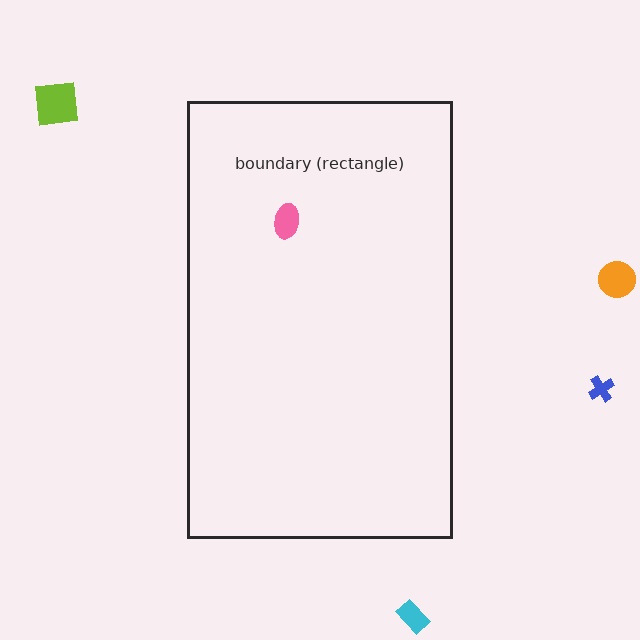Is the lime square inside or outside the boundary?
Outside.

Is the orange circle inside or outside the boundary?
Outside.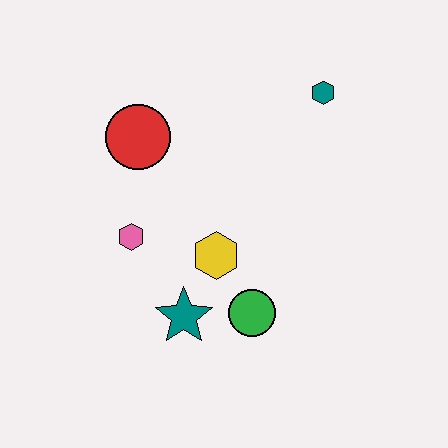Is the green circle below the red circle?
Yes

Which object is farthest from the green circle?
The teal hexagon is farthest from the green circle.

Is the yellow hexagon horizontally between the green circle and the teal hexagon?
No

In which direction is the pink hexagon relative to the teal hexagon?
The pink hexagon is to the left of the teal hexagon.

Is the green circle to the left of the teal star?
No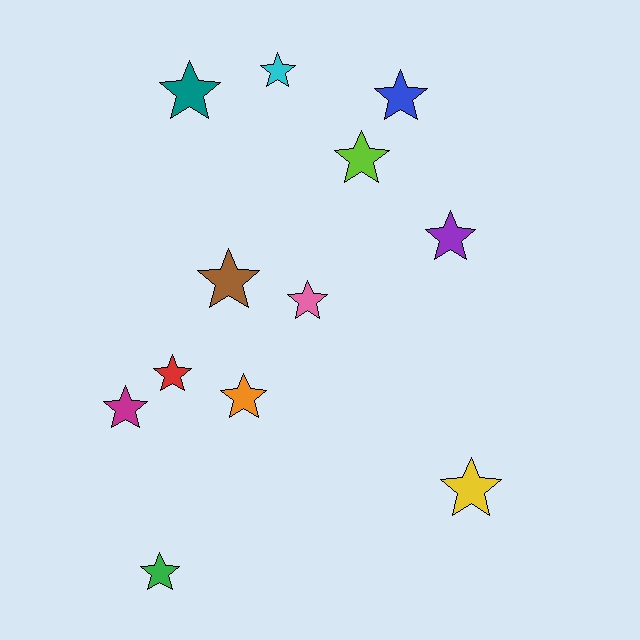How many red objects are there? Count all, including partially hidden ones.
There is 1 red object.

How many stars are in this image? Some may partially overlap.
There are 12 stars.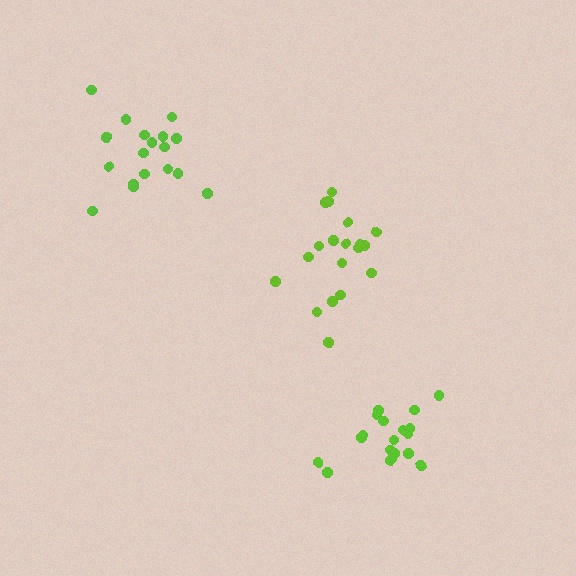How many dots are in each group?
Group 1: 19 dots, Group 2: 18 dots, Group 3: 19 dots (56 total).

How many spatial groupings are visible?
There are 3 spatial groupings.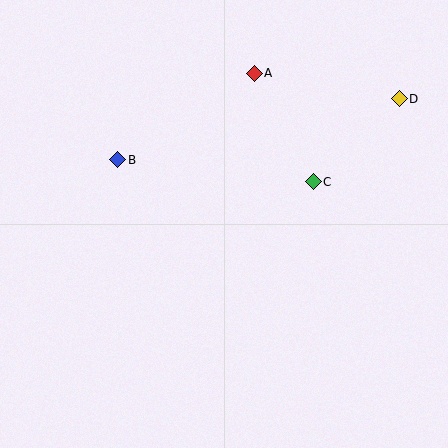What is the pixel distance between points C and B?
The distance between C and B is 197 pixels.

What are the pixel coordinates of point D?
Point D is at (399, 99).